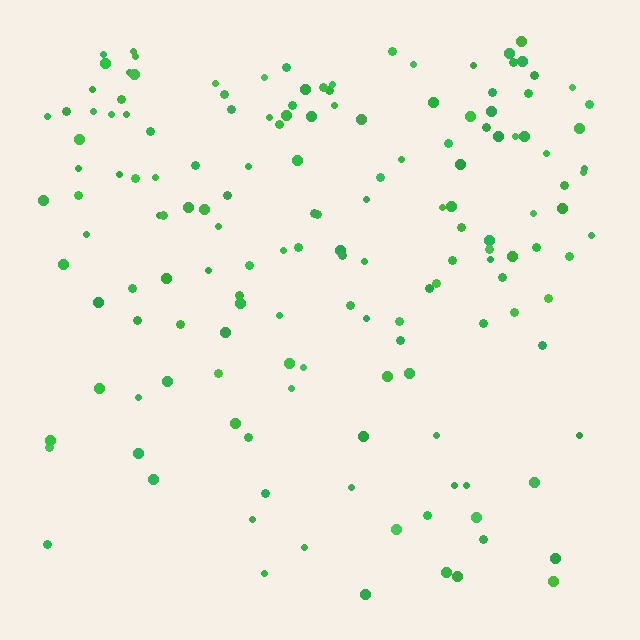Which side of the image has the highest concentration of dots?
The top.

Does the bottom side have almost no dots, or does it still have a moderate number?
Still a moderate number, just noticeably fewer than the top.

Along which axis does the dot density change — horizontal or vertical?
Vertical.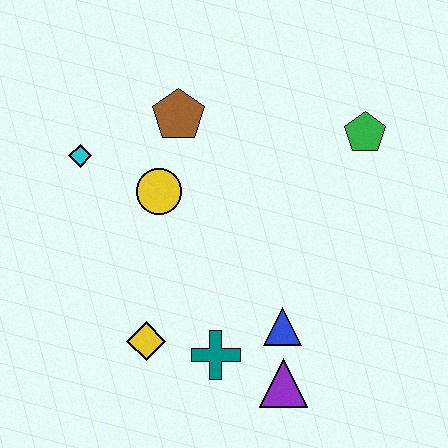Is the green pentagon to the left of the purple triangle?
No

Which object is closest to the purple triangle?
The blue triangle is closest to the purple triangle.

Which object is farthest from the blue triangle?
The cyan diamond is farthest from the blue triangle.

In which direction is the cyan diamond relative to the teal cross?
The cyan diamond is above the teal cross.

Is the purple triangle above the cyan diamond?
No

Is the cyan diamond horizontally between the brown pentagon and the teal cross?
No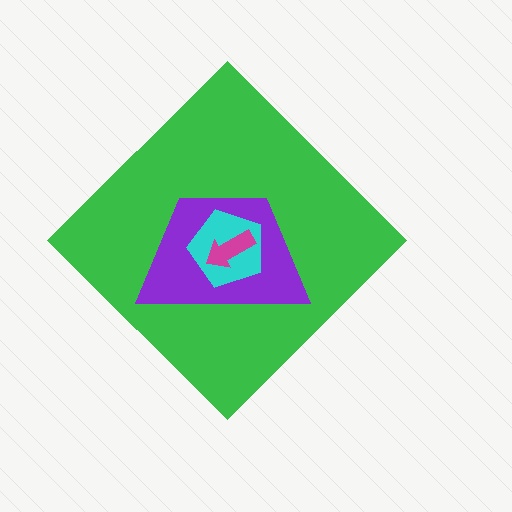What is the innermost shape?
The magenta arrow.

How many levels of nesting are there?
4.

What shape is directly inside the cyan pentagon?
The magenta arrow.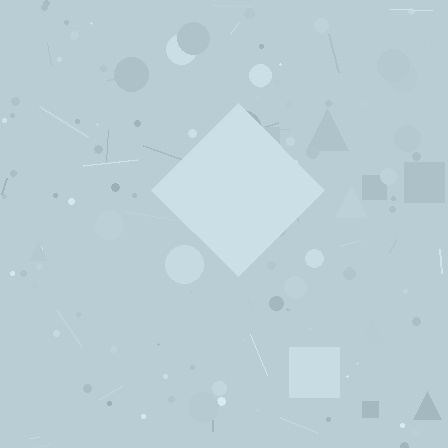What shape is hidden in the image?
A diamond is hidden in the image.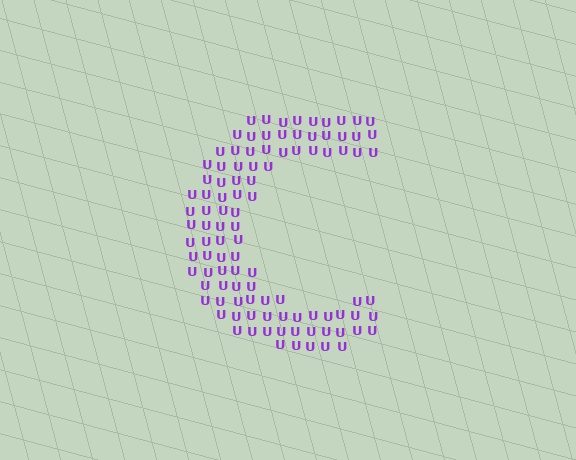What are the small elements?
The small elements are letter U's.